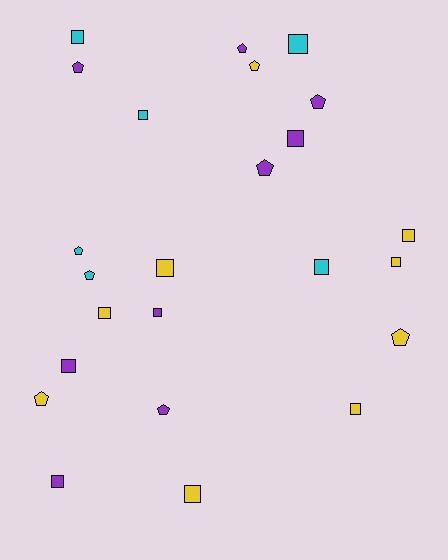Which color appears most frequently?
Purple, with 9 objects.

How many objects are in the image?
There are 24 objects.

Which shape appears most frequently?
Square, with 14 objects.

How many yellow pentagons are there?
There are 3 yellow pentagons.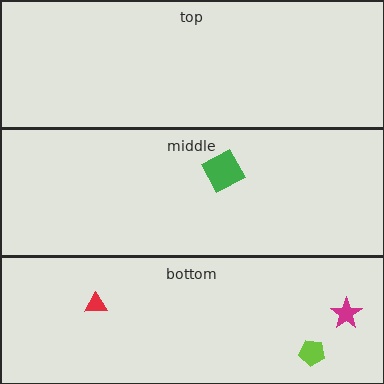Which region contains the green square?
The middle region.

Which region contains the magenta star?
The bottom region.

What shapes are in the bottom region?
The lime pentagon, the red triangle, the magenta star.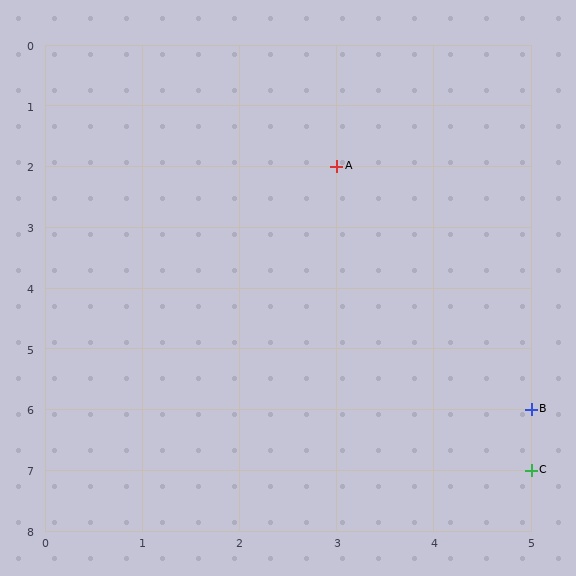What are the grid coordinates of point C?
Point C is at grid coordinates (5, 7).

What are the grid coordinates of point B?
Point B is at grid coordinates (5, 6).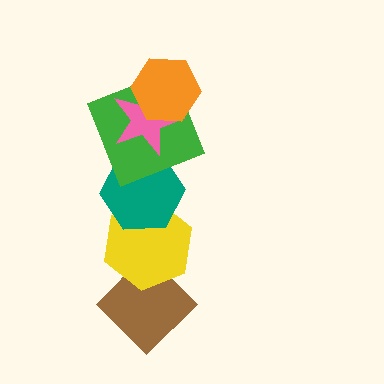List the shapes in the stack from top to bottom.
From top to bottom: the orange hexagon, the pink star, the green square, the teal hexagon, the yellow hexagon, the brown diamond.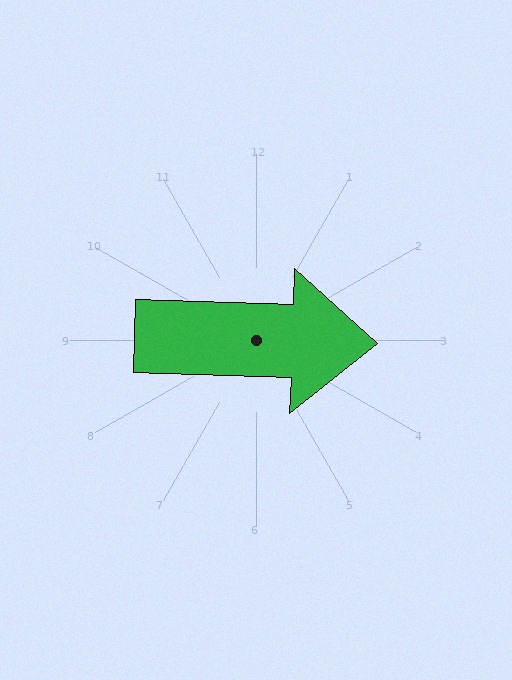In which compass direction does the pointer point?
East.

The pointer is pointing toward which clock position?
Roughly 3 o'clock.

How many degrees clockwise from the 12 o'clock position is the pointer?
Approximately 92 degrees.